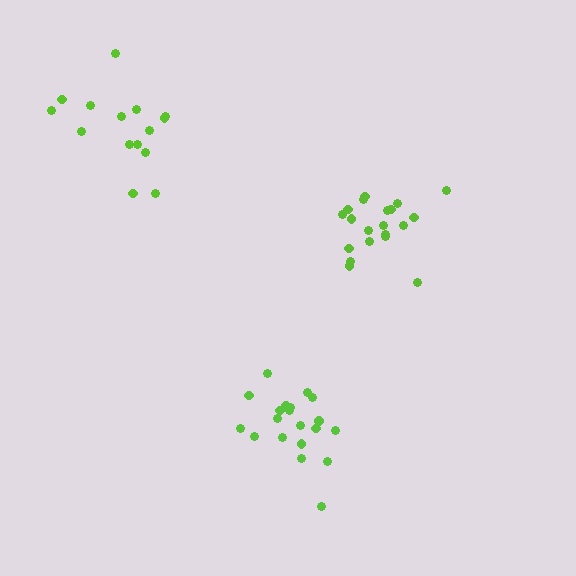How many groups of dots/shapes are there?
There are 3 groups.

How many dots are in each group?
Group 1: 20 dots, Group 2: 15 dots, Group 3: 21 dots (56 total).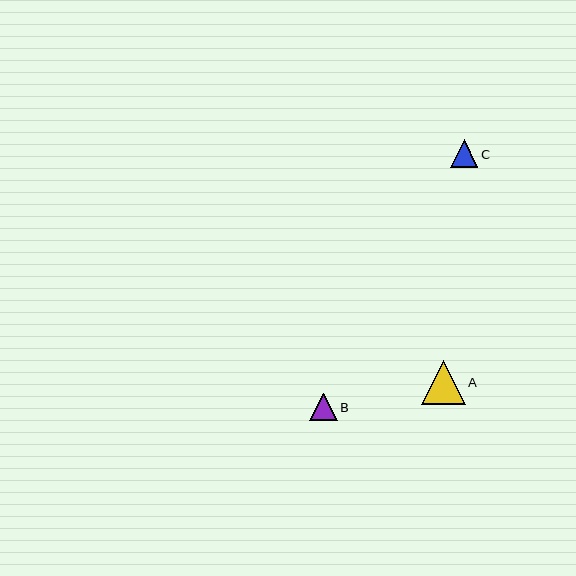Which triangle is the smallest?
Triangle C is the smallest with a size of approximately 28 pixels.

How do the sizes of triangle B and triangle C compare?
Triangle B and triangle C are approximately the same size.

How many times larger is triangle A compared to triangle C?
Triangle A is approximately 1.6 times the size of triangle C.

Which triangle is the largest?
Triangle A is the largest with a size of approximately 44 pixels.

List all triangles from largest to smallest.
From largest to smallest: A, B, C.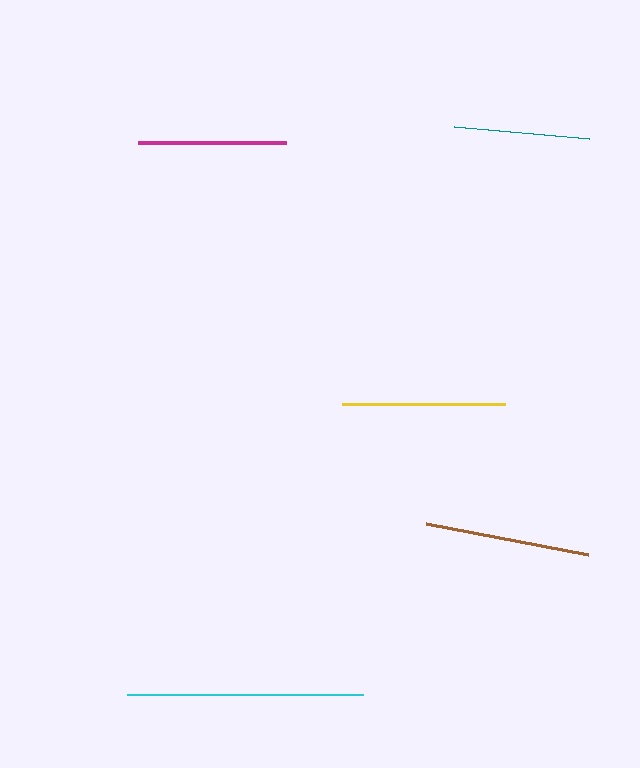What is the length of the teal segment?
The teal segment is approximately 135 pixels long.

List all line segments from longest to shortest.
From longest to shortest: cyan, brown, yellow, magenta, teal.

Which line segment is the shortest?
The teal line is the shortest at approximately 135 pixels.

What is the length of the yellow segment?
The yellow segment is approximately 163 pixels long.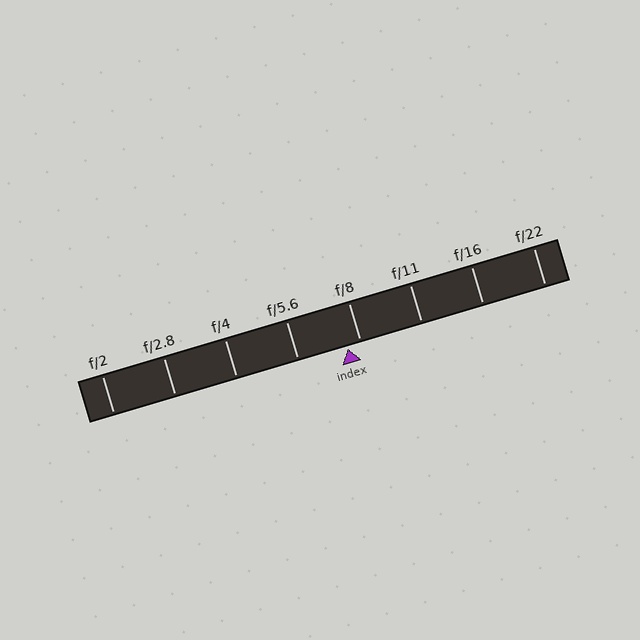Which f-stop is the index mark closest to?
The index mark is closest to f/8.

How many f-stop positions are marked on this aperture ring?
There are 8 f-stop positions marked.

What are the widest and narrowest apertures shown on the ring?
The widest aperture shown is f/2 and the narrowest is f/22.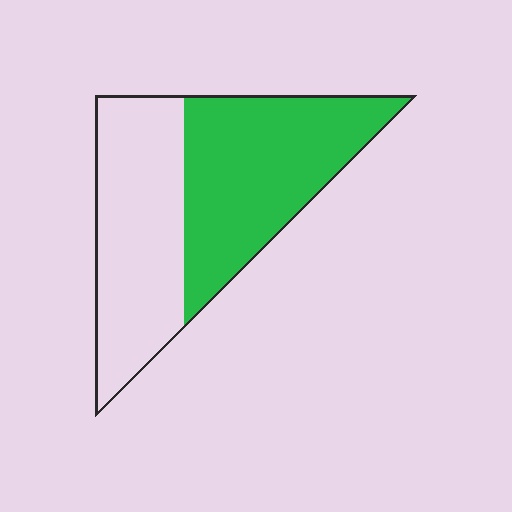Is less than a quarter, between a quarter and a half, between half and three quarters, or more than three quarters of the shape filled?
Between half and three quarters.